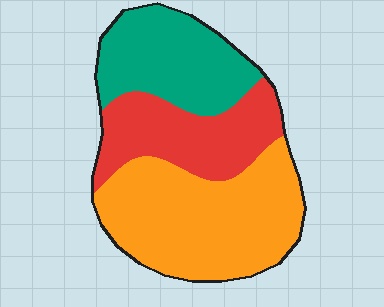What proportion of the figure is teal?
Teal covers roughly 30% of the figure.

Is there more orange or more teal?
Orange.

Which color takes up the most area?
Orange, at roughly 45%.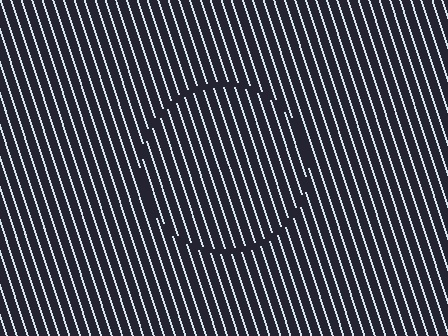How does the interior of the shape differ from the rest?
The interior of the shape contains the same grating, shifted by half a period — the contour is defined by the phase discontinuity where line-ends from the inner and outer gratings abut.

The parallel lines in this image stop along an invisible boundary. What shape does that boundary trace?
An illusory circle. The interior of the shape contains the same grating, shifted by half a period — the contour is defined by the phase discontinuity where line-ends from the inner and outer gratings abut.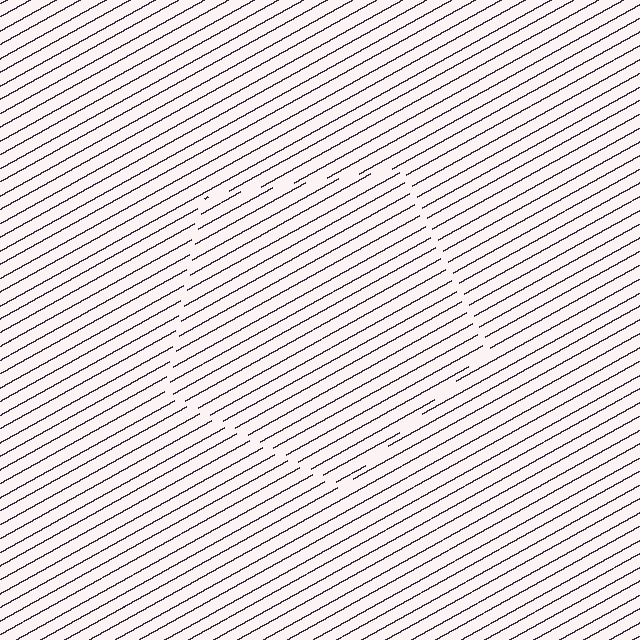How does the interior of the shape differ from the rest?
The interior of the shape contains the same grating, shifted by half a period — the contour is defined by the phase discontinuity where line-ends from the inner and outer gratings abut.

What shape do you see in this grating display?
An illusory pentagon. The interior of the shape contains the same grating, shifted by half a period — the contour is defined by the phase discontinuity where line-ends from the inner and outer gratings abut.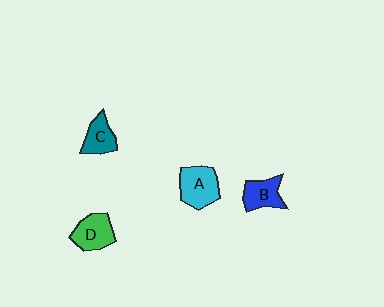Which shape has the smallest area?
Shape C (teal).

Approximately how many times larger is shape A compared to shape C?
Approximately 1.4 times.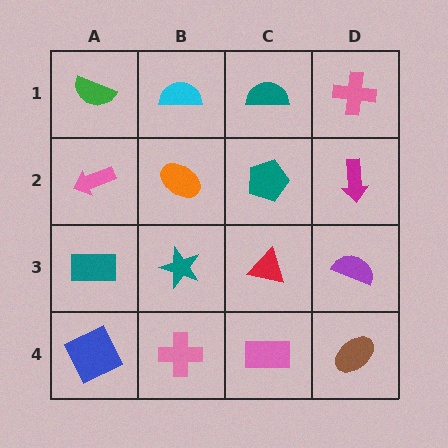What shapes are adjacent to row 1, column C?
A teal pentagon (row 2, column C), a cyan semicircle (row 1, column B), a pink cross (row 1, column D).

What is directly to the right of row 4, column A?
A pink cross.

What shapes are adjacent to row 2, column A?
A green semicircle (row 1, column A), a teal rectangle (row 3, column A), an orange ellipse (row 2, column B).